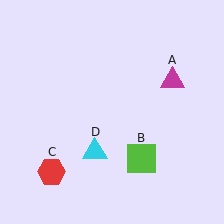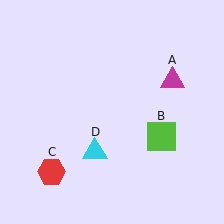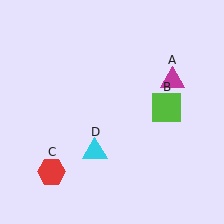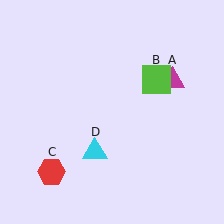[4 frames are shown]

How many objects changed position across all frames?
1 object changed position: lime square (object B).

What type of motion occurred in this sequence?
The lime square (object B) rotated counterclockwise around the center of the scene.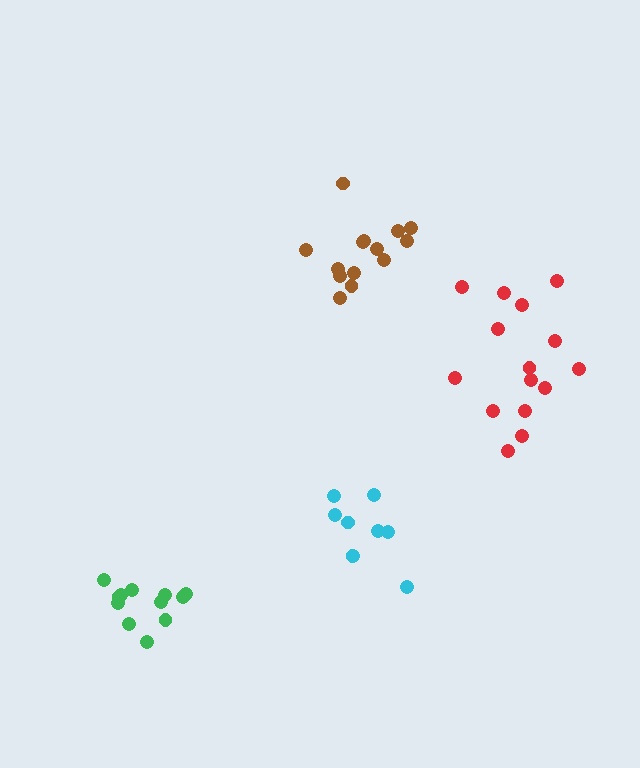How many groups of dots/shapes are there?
There are 4 groups.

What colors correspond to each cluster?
The clusters are colored: green, cyan, red, brown.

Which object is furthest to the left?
The green cluster is leftmost.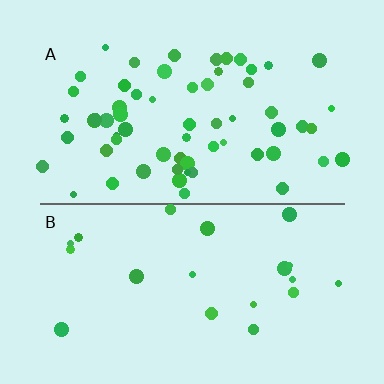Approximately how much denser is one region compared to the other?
Approximately 2.9× — region A over region B.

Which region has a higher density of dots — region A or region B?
A (the top).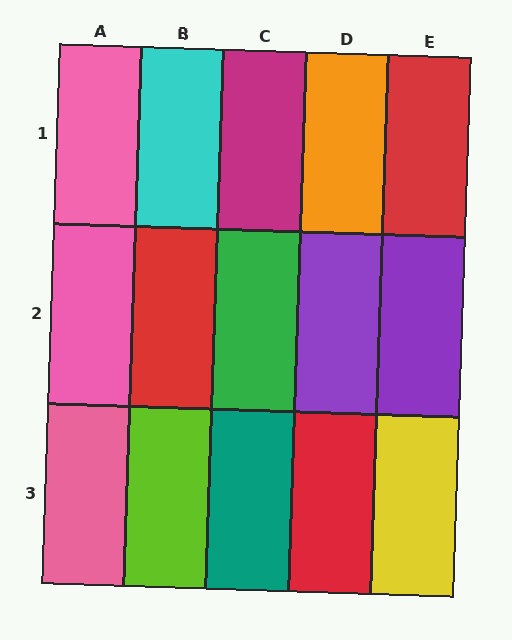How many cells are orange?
1 cell is orange.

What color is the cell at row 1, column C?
Magenta.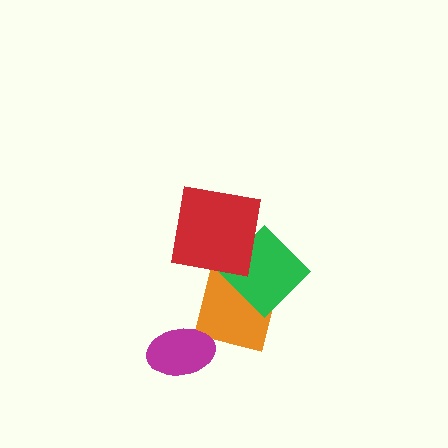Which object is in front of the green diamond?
The red square is in front of the green diamond.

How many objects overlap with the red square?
1 object overlaps with the red square.